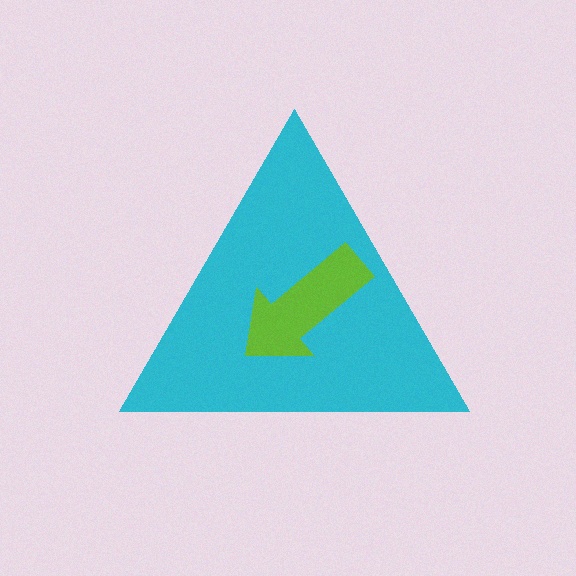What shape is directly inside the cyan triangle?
The lime arrow.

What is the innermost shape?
The lime arrow.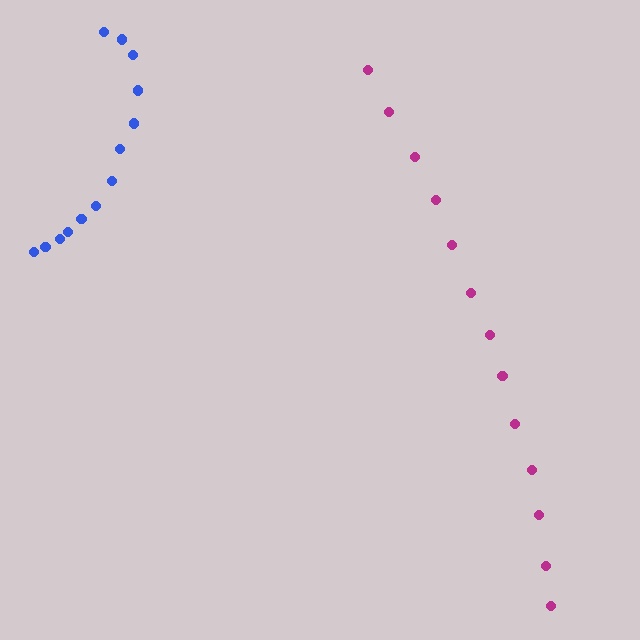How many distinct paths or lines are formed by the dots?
There are 2 distinct paths.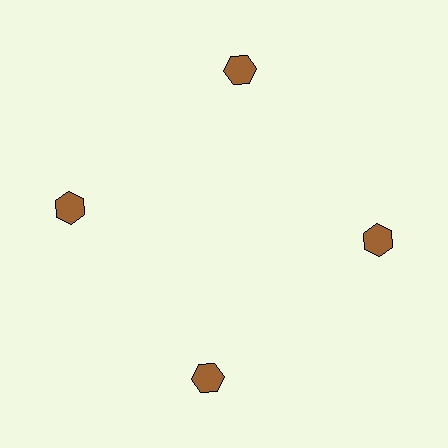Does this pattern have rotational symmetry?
Yes, this pattern has 4-fold rotational symmetry. It looks the same after rotating 90 degrees around the center.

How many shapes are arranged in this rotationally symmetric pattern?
There are 4 shapes, arranged in 4 groups of 1.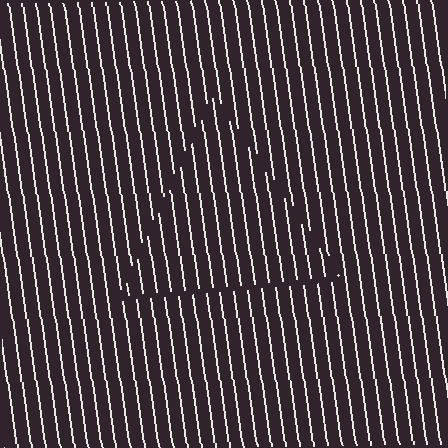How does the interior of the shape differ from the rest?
The interior of the shape contains the same grating, shifted by half a period — the contour is defined by the phase discontinuity where line-ends from the inner and outer gratings abut.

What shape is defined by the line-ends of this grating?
An illusory triangle. The interior of the shape contains the same grating, shifted by half a period — the contour is defined by the phase discontinuity where line-ends from the inner and outer gratings abut.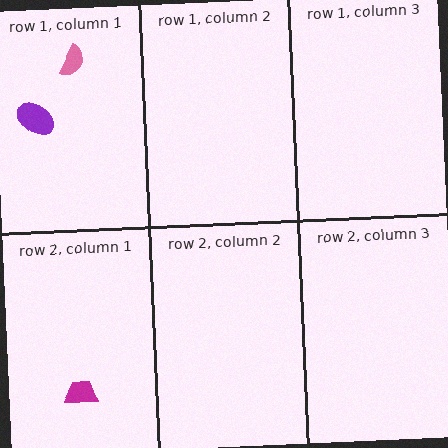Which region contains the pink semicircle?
The row 1, column 1 region.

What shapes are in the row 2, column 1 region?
The magenta trapezoid.